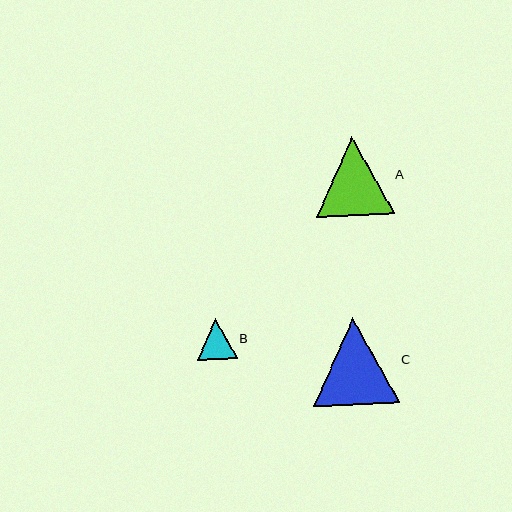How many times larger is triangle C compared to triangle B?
Triangle C is approximately 2.1 times the size of triangle B.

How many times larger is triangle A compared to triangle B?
Triangle A is approximately 1.9 times the size of triangle B.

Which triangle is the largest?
Triangle C is the largest with a size of approximately 87 pixels.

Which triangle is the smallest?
Triangle B is the smallest with a size of approximately 40 pixels.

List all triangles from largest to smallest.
From largest to smallest: C, A, B.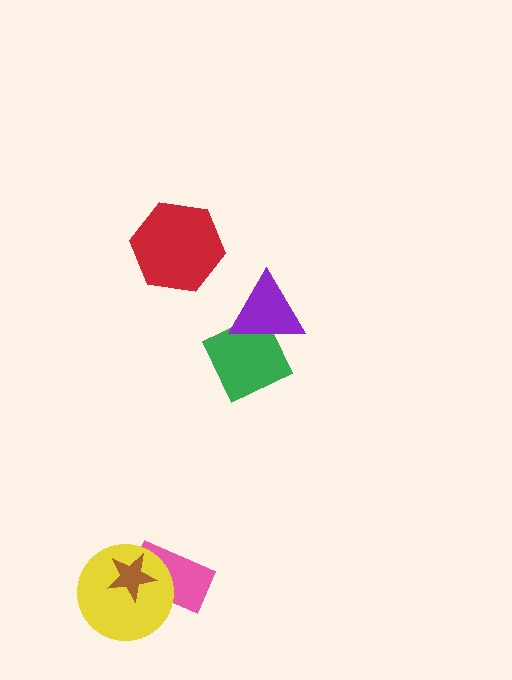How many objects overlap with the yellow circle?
2 objects overlap with the yellow circle.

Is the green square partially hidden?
Yes, it is partially covered by another shape.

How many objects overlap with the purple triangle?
1 object overlaps with the purple triangle.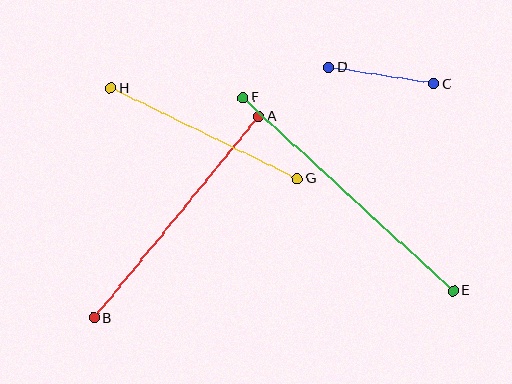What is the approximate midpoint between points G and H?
The midpoint is at approximately (204, 133) pixels.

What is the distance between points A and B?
The distance is approximately 260 pixels.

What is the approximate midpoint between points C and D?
The midpoint is at approximately (382, 76) pixels.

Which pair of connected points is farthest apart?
Points E and F are farthest apart.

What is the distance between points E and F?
The distance is approximately 285 pixels.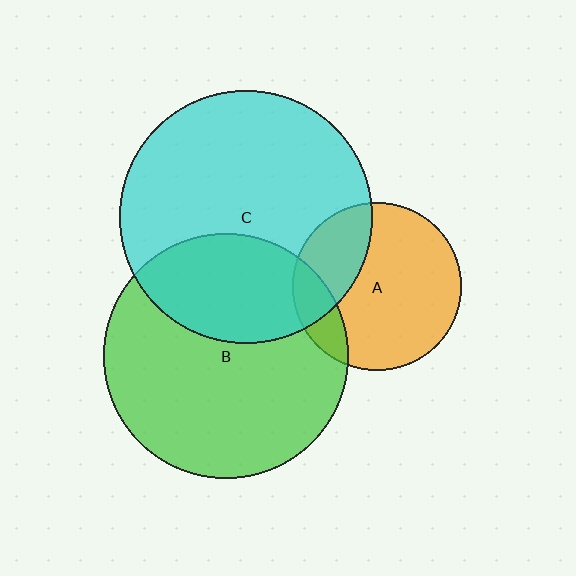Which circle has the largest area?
Circle C (cyan).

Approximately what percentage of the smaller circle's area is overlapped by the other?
Approximately 15%.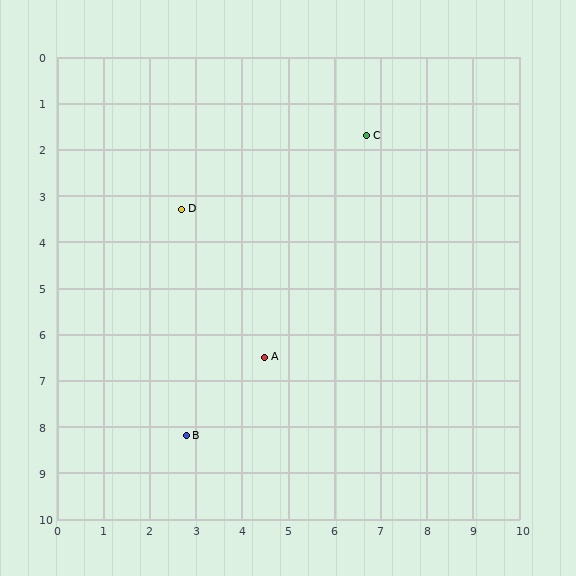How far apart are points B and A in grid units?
Points B and A are about 2.4 grid units apart.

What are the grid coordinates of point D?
Point D is at approximately (2.7, 3.3).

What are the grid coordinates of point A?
Point A is at approximately (4.5, 6.5).